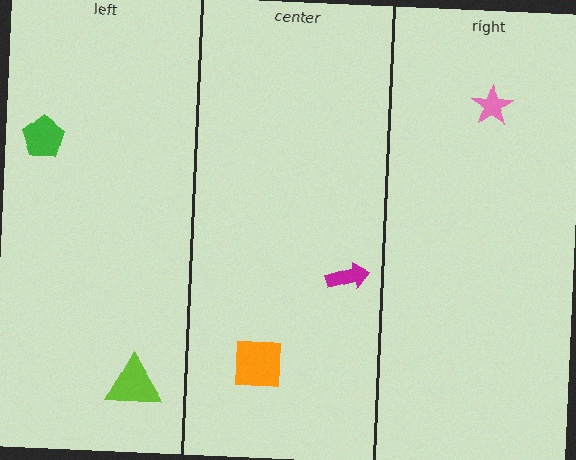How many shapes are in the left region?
2.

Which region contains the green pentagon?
The left region.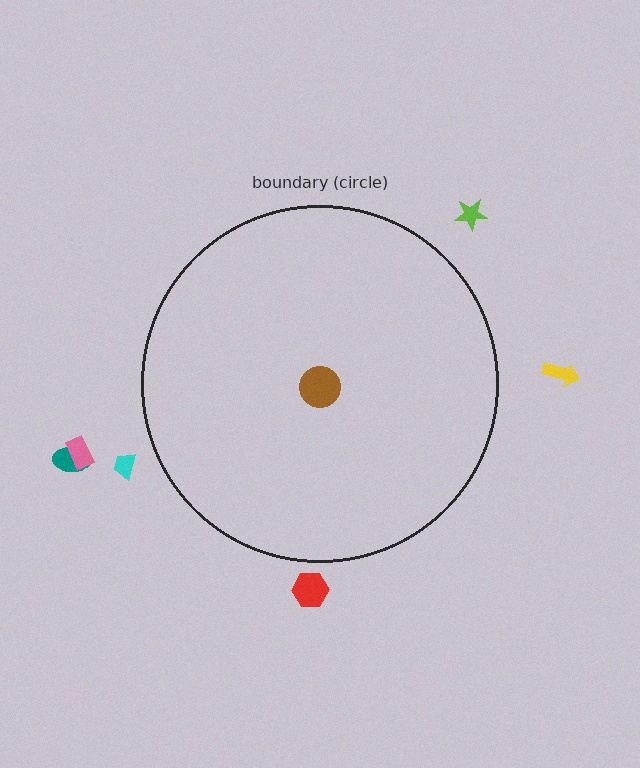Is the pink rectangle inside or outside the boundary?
Outside.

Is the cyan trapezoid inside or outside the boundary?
Outside.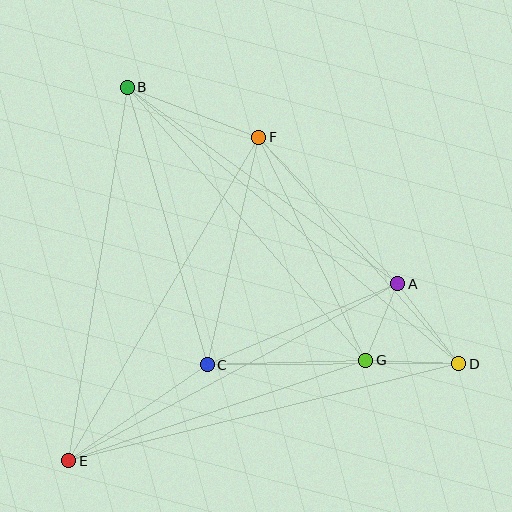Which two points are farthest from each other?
Points B and D are farthest from each other.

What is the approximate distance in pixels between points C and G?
The distance between C and G is approximately 159 pixels.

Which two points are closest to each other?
Points A and G are closest to each other.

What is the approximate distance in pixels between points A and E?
The distance between A and E is approximately 373 pixels.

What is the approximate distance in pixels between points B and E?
The distance between B and E is approximately 378 pixels.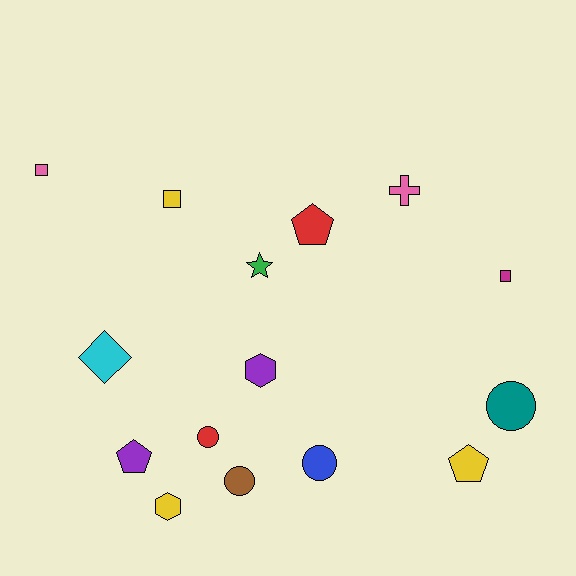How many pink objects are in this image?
There are 2 pink objects.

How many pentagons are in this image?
There are 3 pentagons.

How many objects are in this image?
There are 15 objects.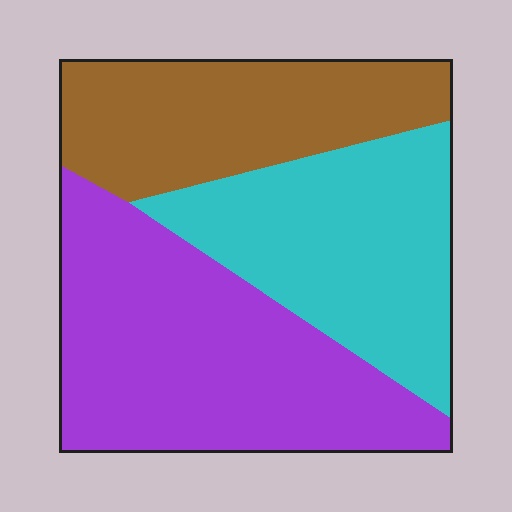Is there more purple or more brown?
Purple.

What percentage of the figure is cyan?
Cyan covers 31% of the figure.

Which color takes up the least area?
Brown, at roughly 25%.